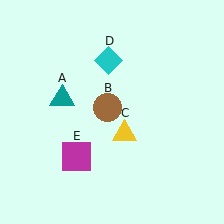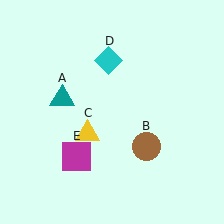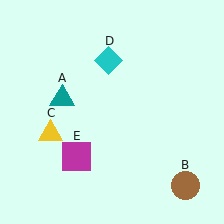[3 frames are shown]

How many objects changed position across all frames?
2 objects changed position: brown circle (object B), yellow triangle (object C).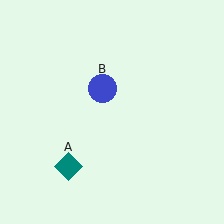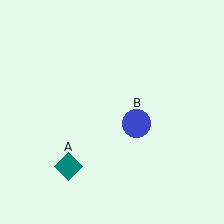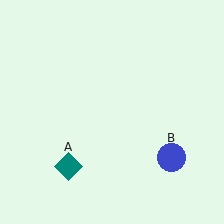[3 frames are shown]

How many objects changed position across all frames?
1 object changed position: blue circle (object B).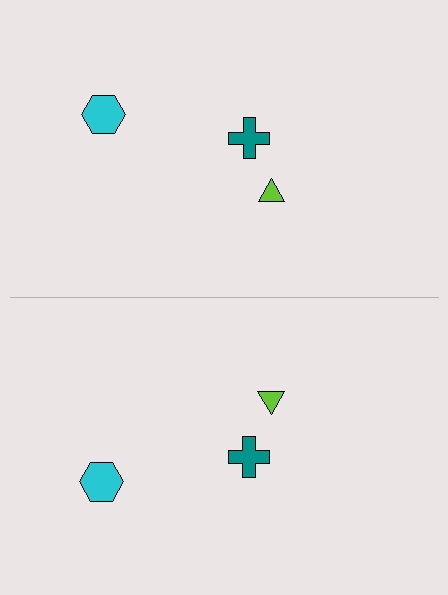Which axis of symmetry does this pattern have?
The pattern has a horizontal axis of symmetry running through the center of the image.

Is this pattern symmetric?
Yes, this pattern has bilateral (reflection) symmetry.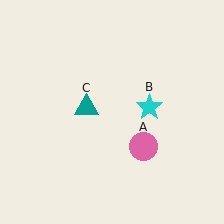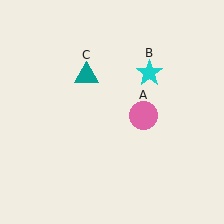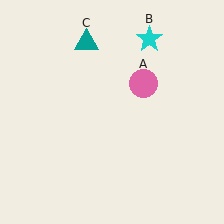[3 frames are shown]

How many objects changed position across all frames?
3 objects changed position: pink circle (object A), cyan star (object B), teal triangle (object C).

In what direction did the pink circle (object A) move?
The pink circle (object A) moved up.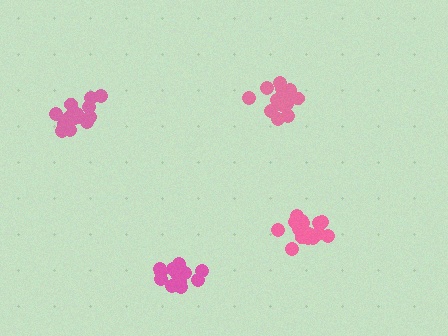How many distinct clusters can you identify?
There are 4 distinct clusters.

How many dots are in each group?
Group 1: 16 dots, Group 2: 16 dots, Group 3: 17 dots, Group 4: 15 dots (64 total).